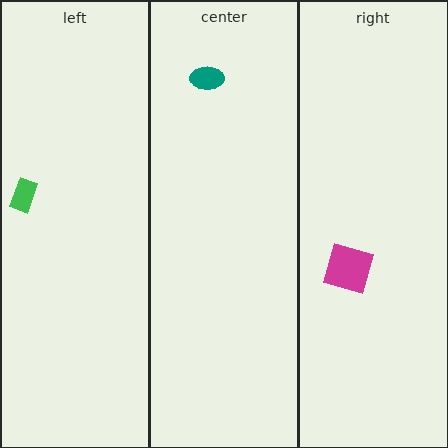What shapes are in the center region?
The teal ellipse.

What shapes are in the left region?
The green rectangle.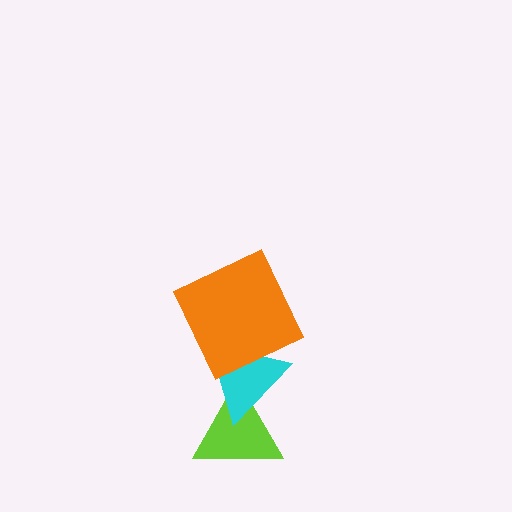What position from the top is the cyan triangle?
The cyan triangle is 2nd from the top.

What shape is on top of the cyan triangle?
The orange square is on top of the cyan triangle.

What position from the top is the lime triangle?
The lime triangle is 3rd from the top.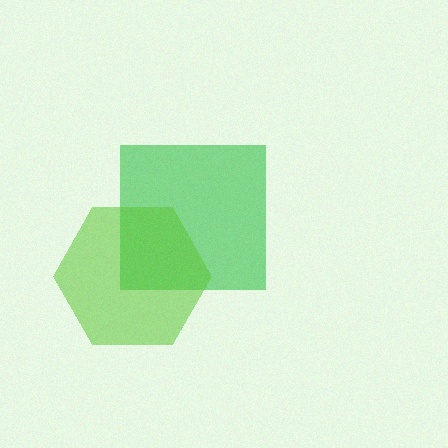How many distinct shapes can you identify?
There are 2 distinct shapes: a green square, a lime hexagon.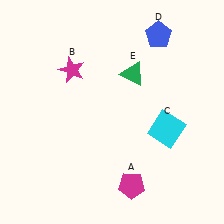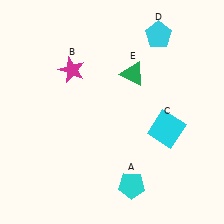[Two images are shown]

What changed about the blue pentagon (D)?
In Image 1, D is blue. In Image 2, it changed to cyan.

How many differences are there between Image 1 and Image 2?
There are 2 differences between the two images.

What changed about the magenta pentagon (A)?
In Image 1, A is magenta. In Image 2, it changed to cyan.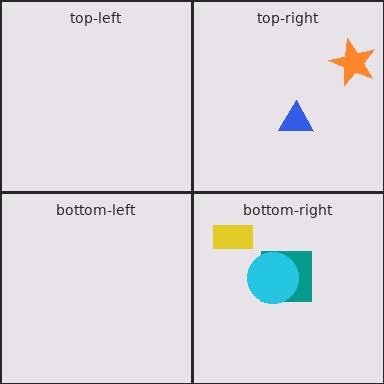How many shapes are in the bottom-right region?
3.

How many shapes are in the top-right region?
2.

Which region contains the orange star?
The top-right region.